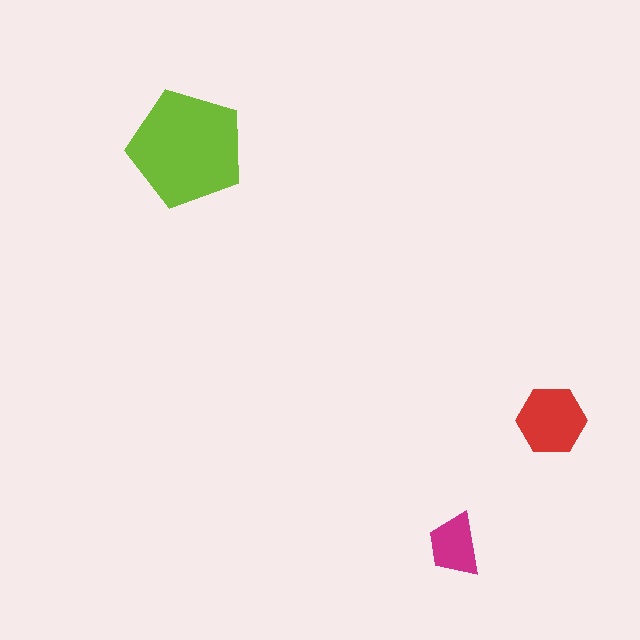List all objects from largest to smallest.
The lime pentagon, the red hexagon, the magenta trapezoid.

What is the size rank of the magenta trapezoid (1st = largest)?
3rd.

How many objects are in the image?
There are 3 objects in the image.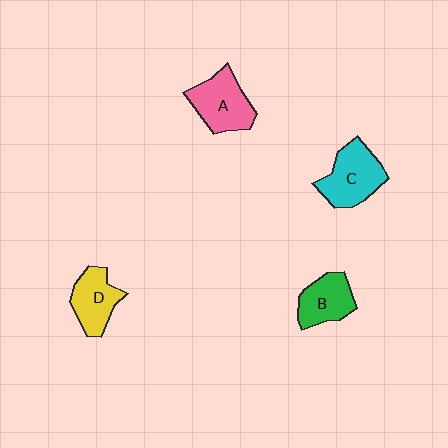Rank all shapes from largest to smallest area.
From largest to smallest: C (cyan), A (pink), D (yellow), B (green).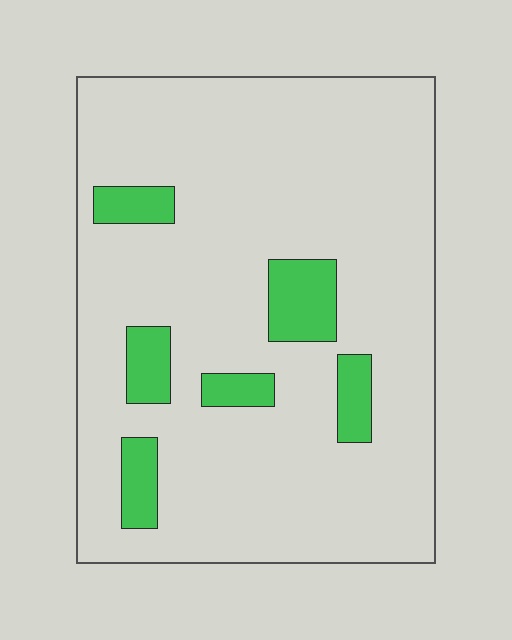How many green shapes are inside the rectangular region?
6.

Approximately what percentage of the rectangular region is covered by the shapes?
Approximately 10%.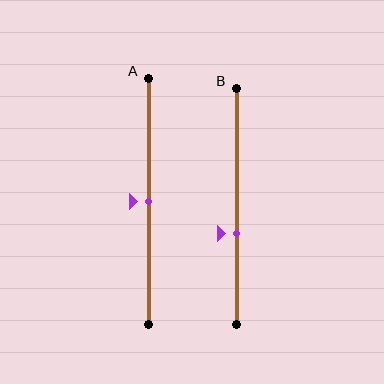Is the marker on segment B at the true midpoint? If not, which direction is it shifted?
No, the marker on segment B is shifted downward by about 12% of the segment length.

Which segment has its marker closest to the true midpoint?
Segment A has its marker closest to the true midpoint.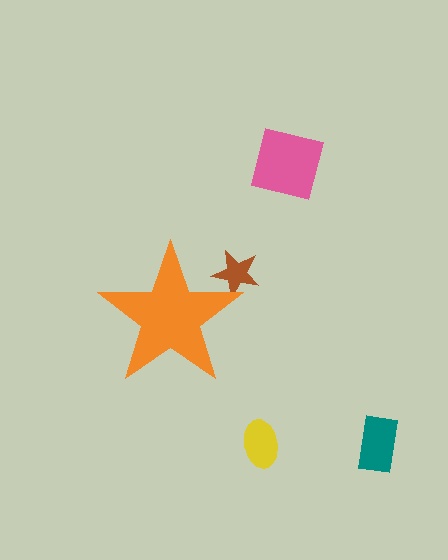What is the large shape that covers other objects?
An orange star.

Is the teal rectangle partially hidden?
No, the teal rectangle is fully visible.